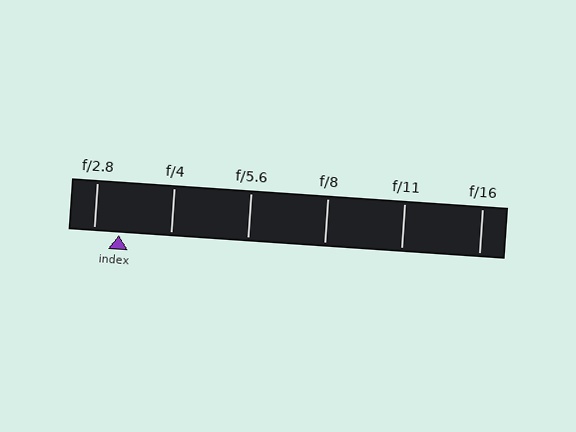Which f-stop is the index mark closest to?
The index mark is closest to f/2.8.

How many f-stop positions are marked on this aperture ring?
There are 6 f-stop positions marked.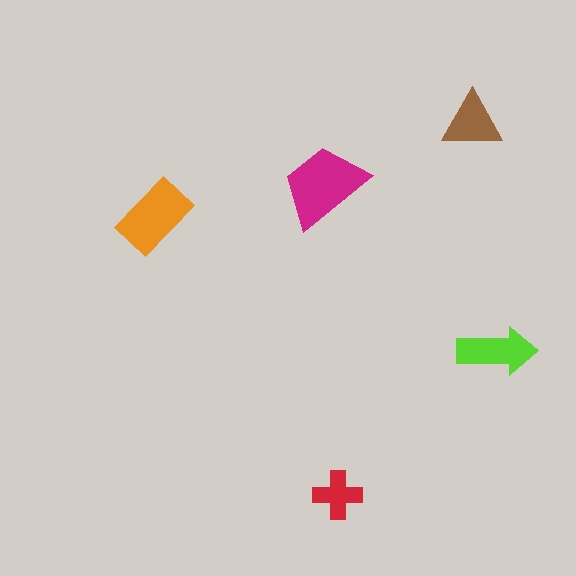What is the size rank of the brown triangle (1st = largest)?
4th.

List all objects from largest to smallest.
The magenta trapezoid, the orange rectangle, the lime arrow, the brown triangle, the red cross.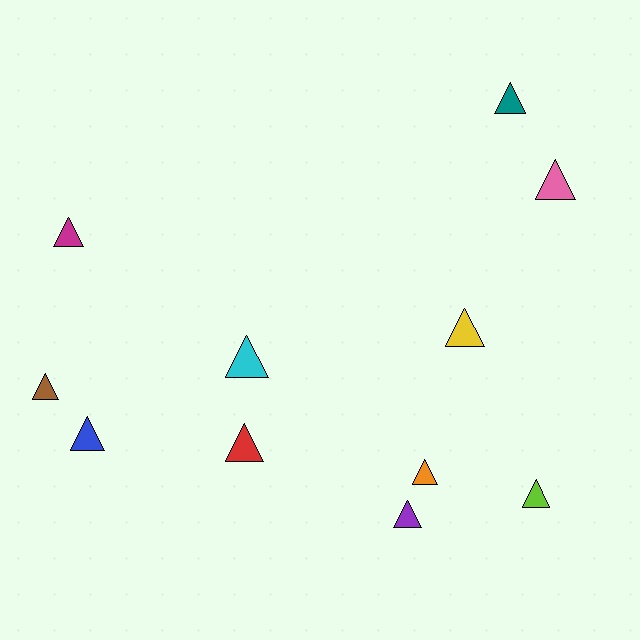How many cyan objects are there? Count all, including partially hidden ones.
There is 1 cyan object.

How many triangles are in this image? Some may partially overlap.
There are 11 triangles.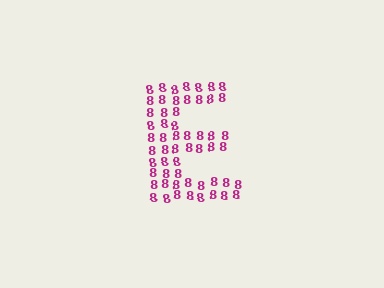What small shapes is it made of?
It is made of small digit 8's.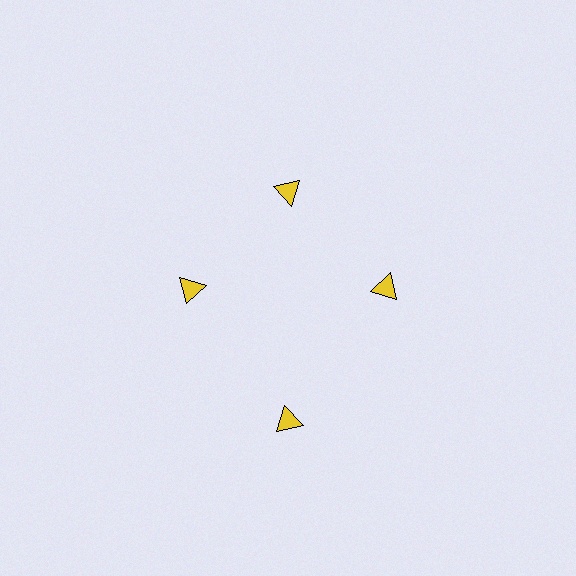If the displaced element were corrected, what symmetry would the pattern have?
It would have 4-fold rotational symmetry — the pattern would map onto itself every 90 degrees.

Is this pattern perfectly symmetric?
No. The 4 yellow triangles are arranged in a ring, but one element near the 6 o'clock position is pushed outward from the center, breaking the 4-fold rotational symmetry.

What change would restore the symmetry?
The symmetry would be restored by moving it inward, back onto the ring so that all 4 triangles sit at equal angles and equal distance from the center.